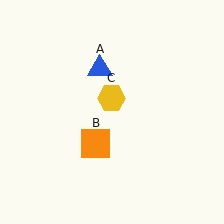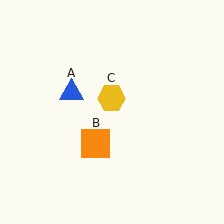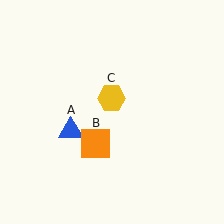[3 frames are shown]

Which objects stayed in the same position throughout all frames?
Orange square (object B) and yellow hexagon (object C) remained stationary.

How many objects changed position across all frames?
1 object changed position: blue triangle (object A).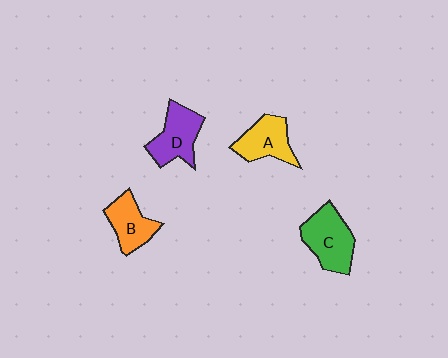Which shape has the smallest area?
Shape B (orange).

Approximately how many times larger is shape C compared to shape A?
Approximately 1.2 times.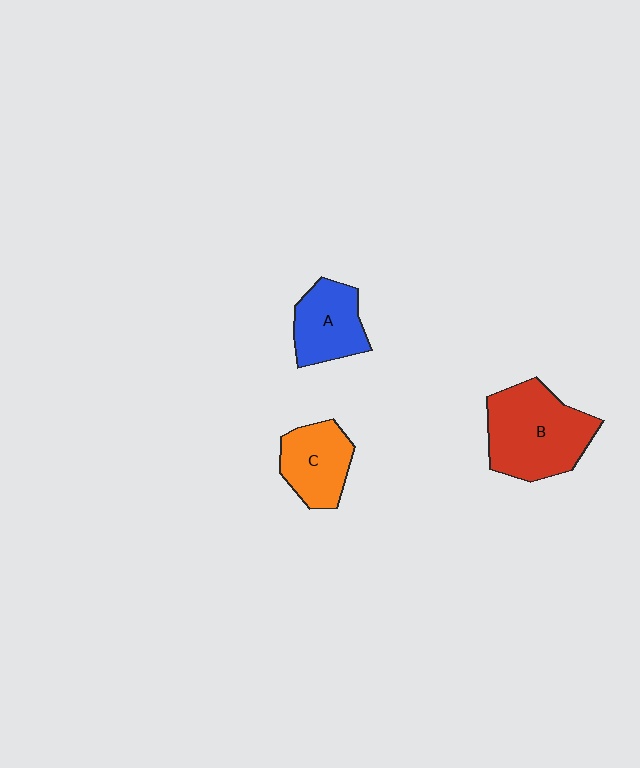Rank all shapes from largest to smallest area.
From largest to smallest: B (red), C (orange), A (blue).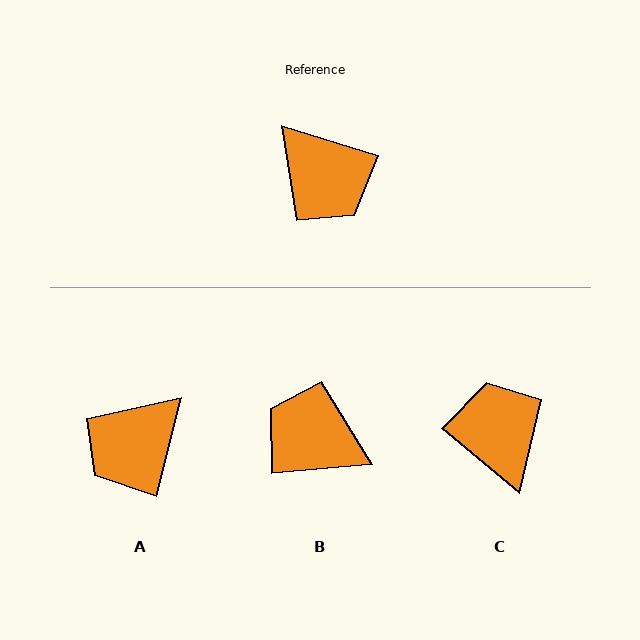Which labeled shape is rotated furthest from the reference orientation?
C, about 158 degrees away.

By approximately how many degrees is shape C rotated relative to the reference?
Approximately 158 degrees counter-clockwise.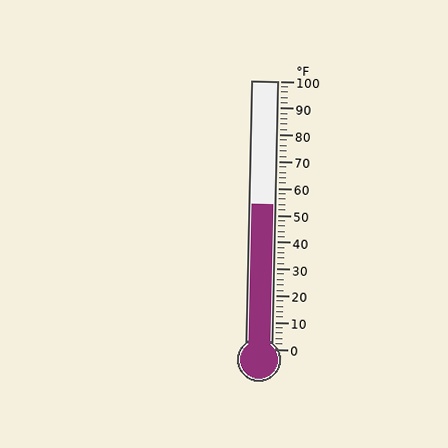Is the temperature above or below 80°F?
The temperature is below 80°F.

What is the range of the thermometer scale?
The thermometer scale ranges from 0°F to 100°F.